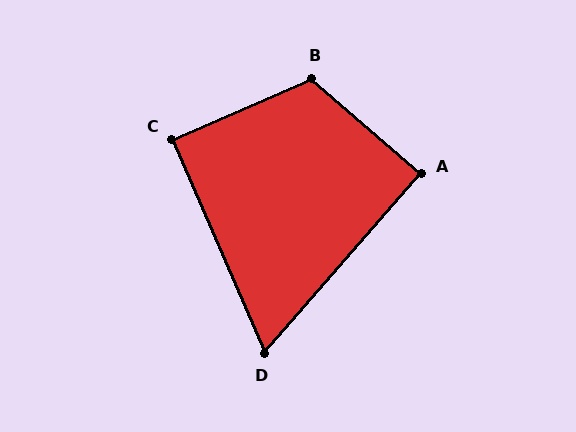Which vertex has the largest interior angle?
B, at approximately 115 degrees.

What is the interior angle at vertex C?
Approximately 90 degrees (approximately right).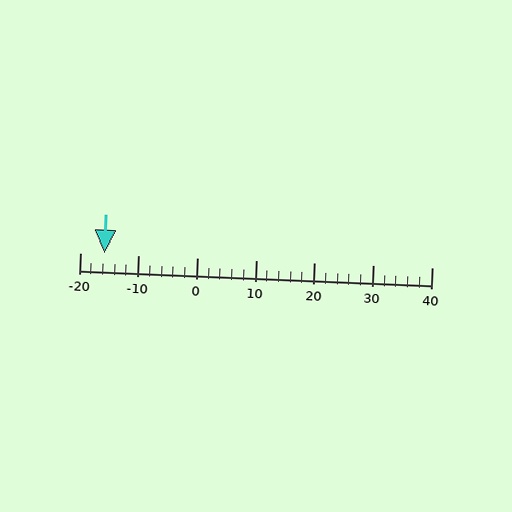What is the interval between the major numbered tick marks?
The major tick marks are spaced 10 units apart.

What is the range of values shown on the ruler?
The ruler shows values from -20 to 40.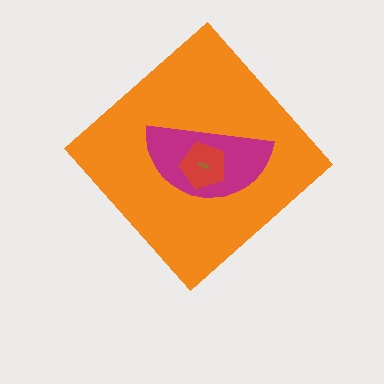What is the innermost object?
The brown arrow.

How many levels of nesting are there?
4.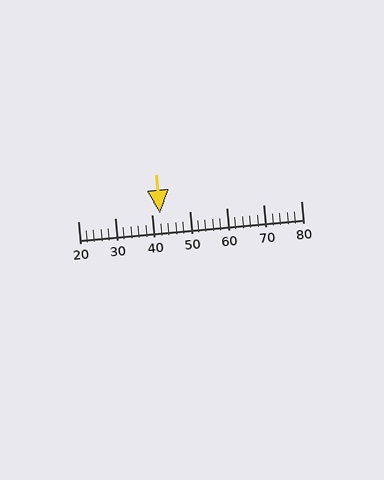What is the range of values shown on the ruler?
The ruler shows values from 20 to 80.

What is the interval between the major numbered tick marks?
The major tick marks are spaced 10 units apart.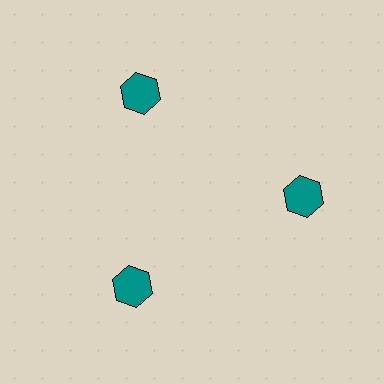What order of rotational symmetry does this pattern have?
This pattern has 3-fold rotational symmetry.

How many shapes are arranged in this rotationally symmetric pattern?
There are 3 shapes, arranged in 3 groups of 1.